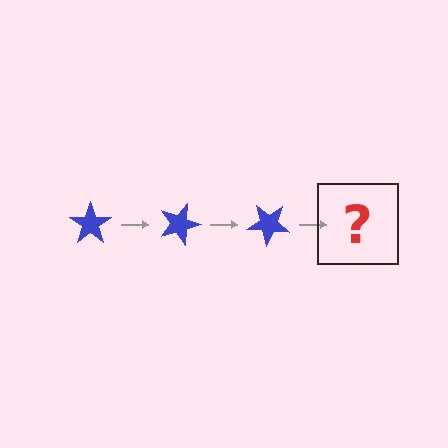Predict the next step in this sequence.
The next step is a blue star rotated 60 degrees.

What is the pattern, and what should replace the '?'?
The pattern is that the star rotates 20 degrees each step. The '?' should be a blue star rotated 60 degrees.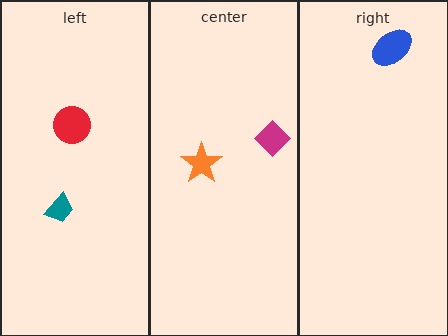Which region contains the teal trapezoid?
The left region.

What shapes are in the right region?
The blue ellipse.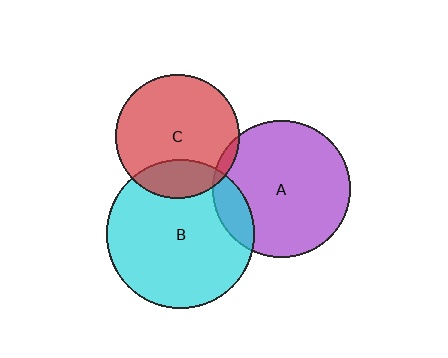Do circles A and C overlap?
Yes.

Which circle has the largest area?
Circle B (cyan).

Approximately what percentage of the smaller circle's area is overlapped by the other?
Approximately 5%.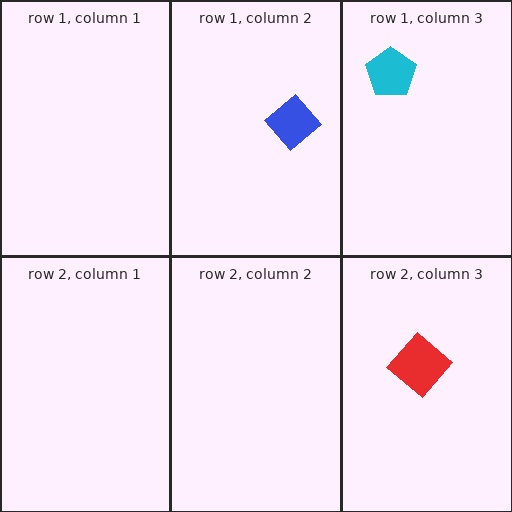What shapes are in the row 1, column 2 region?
The blue diamond.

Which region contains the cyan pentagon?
The row 1, column 3 region.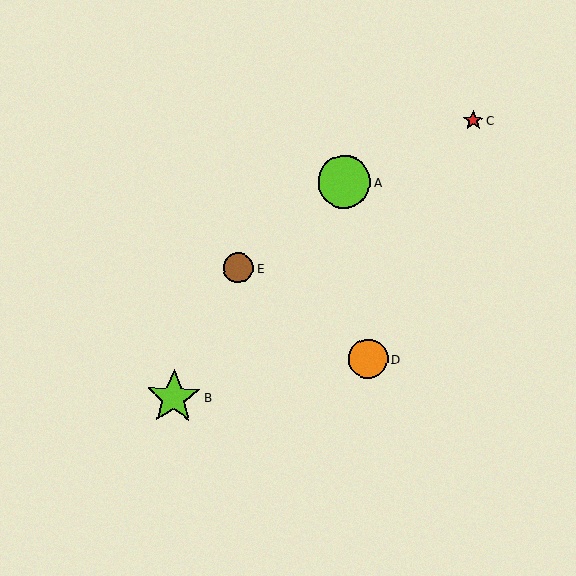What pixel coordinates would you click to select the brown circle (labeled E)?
Click at (238, 268) to select the brown circle E.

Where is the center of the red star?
The center of the red star is at (473, 121).